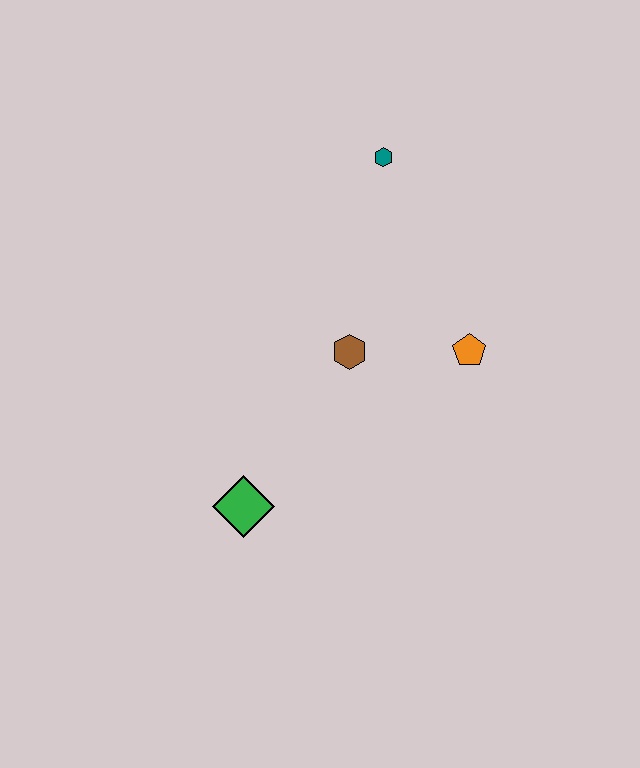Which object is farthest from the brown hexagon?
The teal hexagon is farthest from the brown hexagon.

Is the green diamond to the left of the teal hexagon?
Yes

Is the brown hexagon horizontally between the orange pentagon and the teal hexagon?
No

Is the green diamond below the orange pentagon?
Yes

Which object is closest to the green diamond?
The brown hexagon is closest to the green diamond.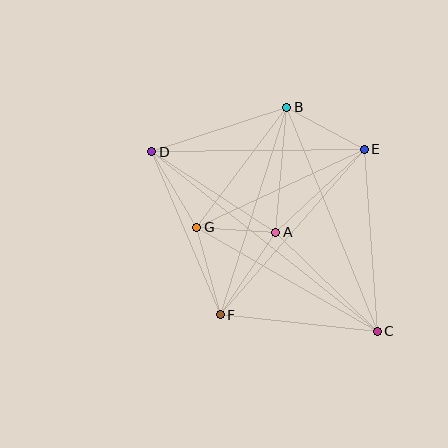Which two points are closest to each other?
Points A and G are closest to each other.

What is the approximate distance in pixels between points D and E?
The distance between D and E is approximately 212 pixels.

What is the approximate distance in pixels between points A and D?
The distance between A and D is approximately 148 pixels.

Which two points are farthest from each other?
Points C and D are farthest from each other.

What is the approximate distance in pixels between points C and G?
The distance between C and G is approximately 209 pixels.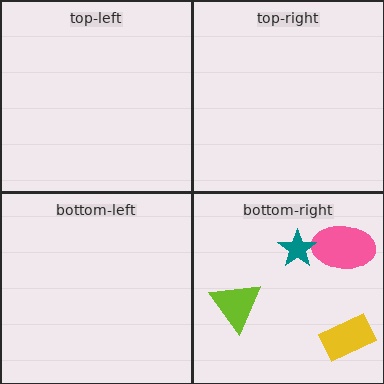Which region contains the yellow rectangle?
The bottom-right region.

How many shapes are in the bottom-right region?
4.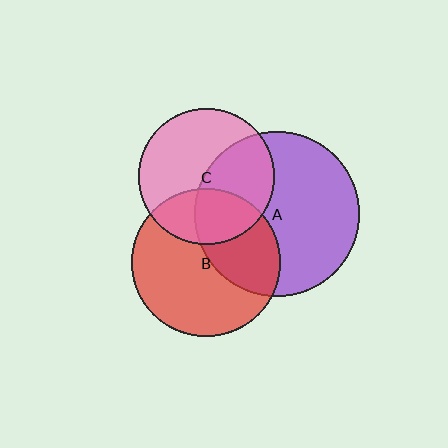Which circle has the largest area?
Circle A (purple).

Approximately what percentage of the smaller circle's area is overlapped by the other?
Approximately 45%.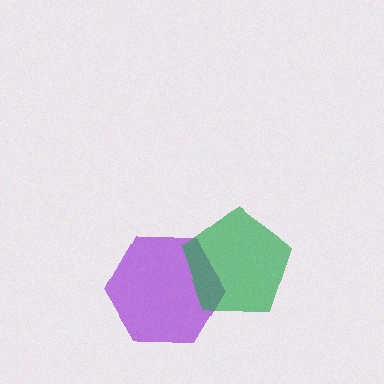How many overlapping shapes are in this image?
There are 2 overlapping shapes in the image.